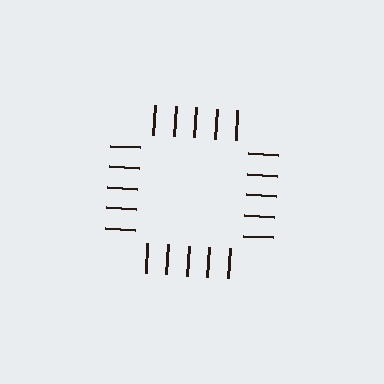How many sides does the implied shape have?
4 sides — the line-ends trace a square.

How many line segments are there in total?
20 — 5 along each of the 4 edges.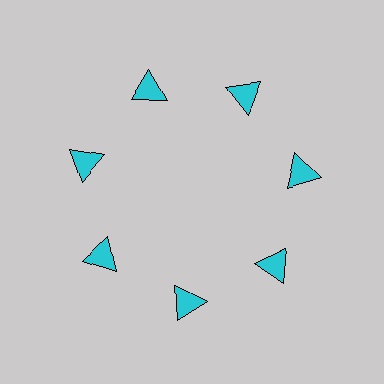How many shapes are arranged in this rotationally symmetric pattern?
There are 7 shapes, arranged in 7 groups of 1.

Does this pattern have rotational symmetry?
Yes, this pattern has 7-fold rotational symmetry. It looks the same after rotating 51 degrees around the center.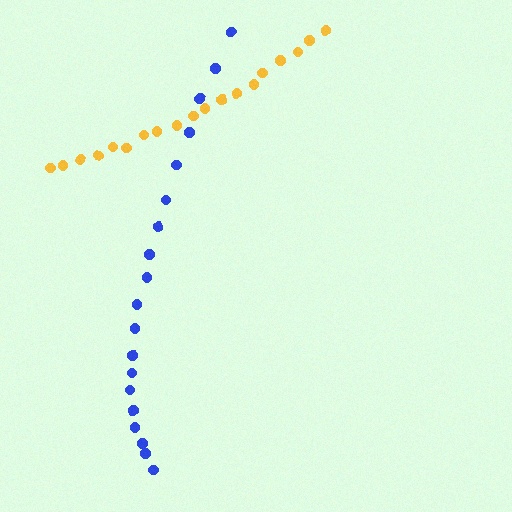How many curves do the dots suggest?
There are 2 distinct paths.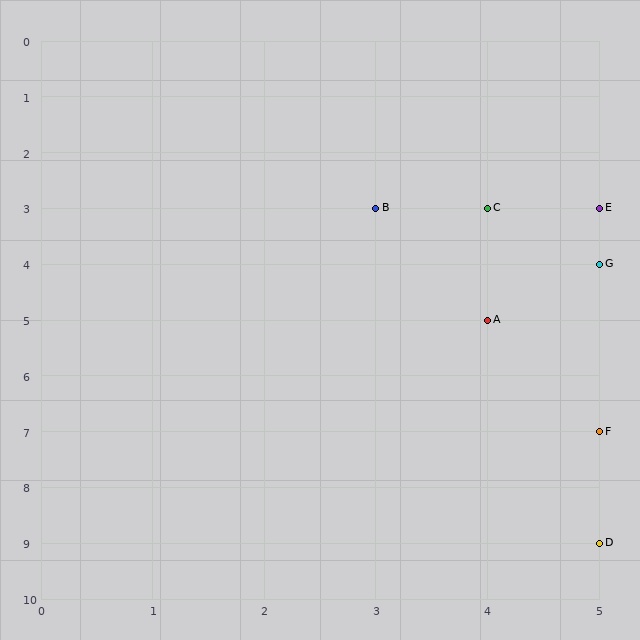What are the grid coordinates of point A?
Point A is at grid coordinates (4, 5).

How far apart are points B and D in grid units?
Points B and D are 2 columns and 6 rows apart (about 6.3 grid units diagonally).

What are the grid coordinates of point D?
Point D is at grid coordinates (5, 9).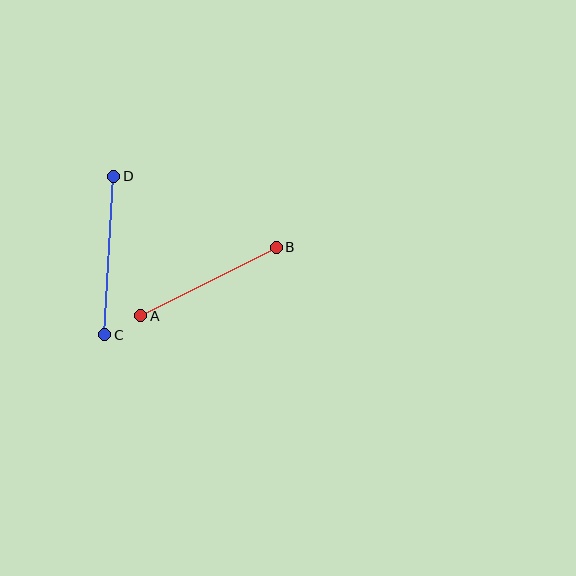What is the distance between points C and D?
The distance is approximately 159 pixels.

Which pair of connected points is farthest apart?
Points C and D are farthest apart.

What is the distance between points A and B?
The distance is approximately 152 pixels.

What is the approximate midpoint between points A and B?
The midpoint is at approximately (209, 281) pixels.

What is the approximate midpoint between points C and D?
The midpoint is at approximately (109, 255) pixels.